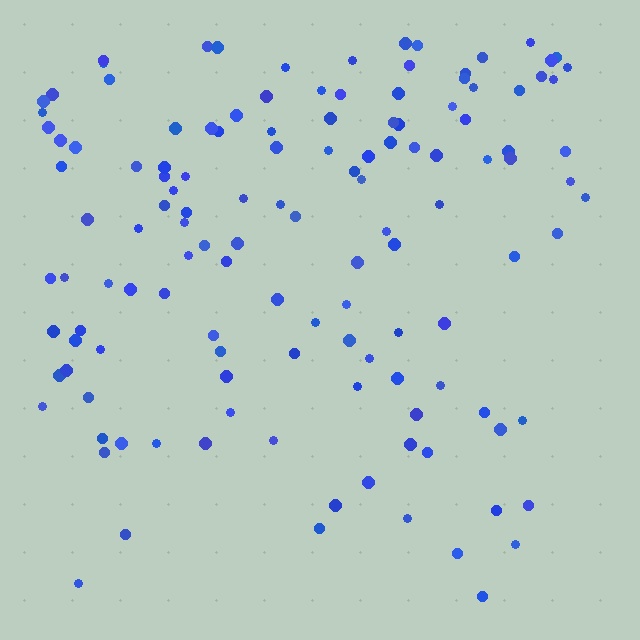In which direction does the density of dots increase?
From bottom to top, with the top side densest.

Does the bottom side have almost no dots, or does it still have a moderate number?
Still a moderate number, just noticeably fewer than the top.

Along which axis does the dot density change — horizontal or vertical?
Vertical.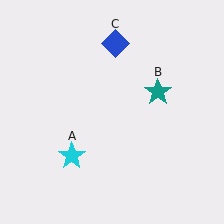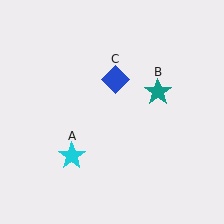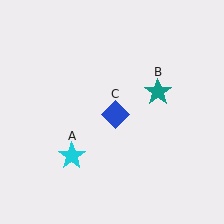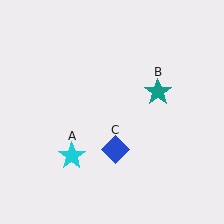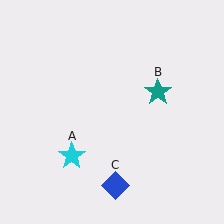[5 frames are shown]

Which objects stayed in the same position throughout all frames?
Cyan star (object A) and teal star (object B) remained stationary.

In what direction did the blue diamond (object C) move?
The blue diamond (object C) moved down.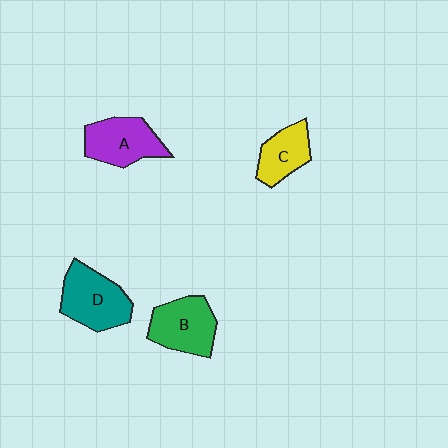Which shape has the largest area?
Shape D (teal).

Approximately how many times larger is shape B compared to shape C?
Approximately 1.4 times.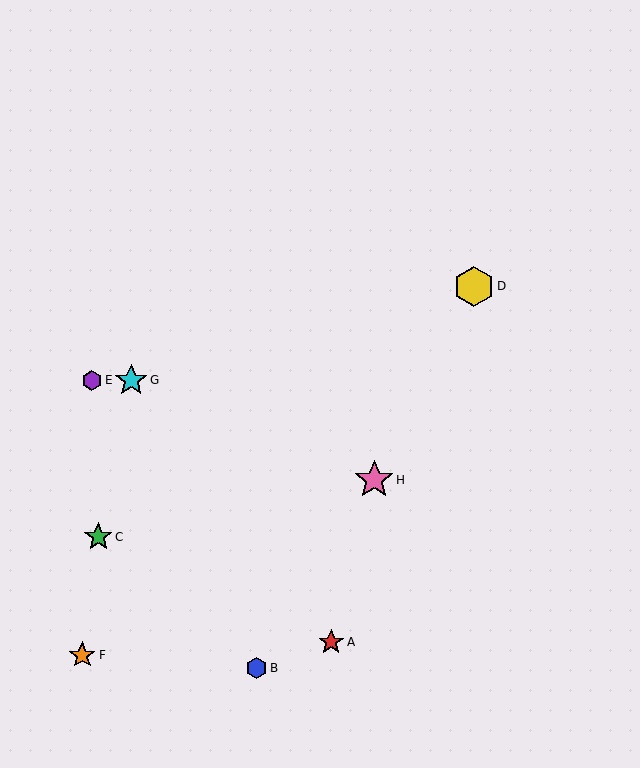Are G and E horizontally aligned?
Yes, both are at y≈380.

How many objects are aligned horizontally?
2 objects (E, G) are aligned horizontally.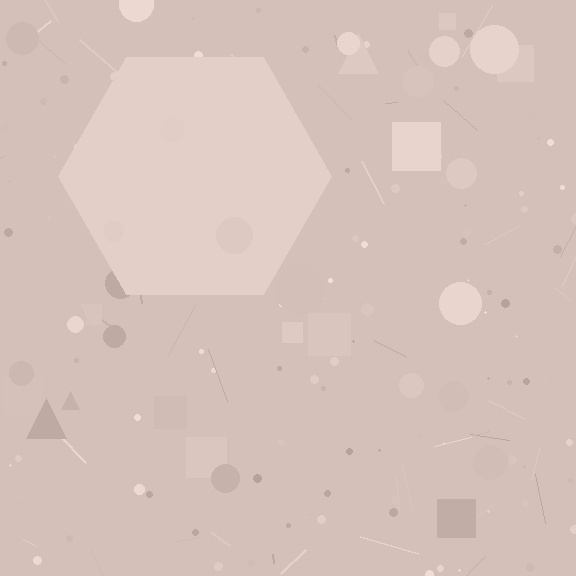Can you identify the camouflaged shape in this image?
The camouflaged shape is a hexagon.